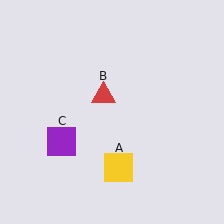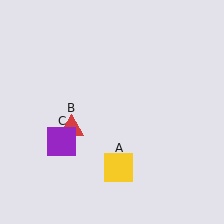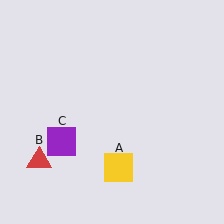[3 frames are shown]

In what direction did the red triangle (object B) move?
The red triangle (object B) moved down and to the left.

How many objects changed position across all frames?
1 object changed position: red triangle (object B).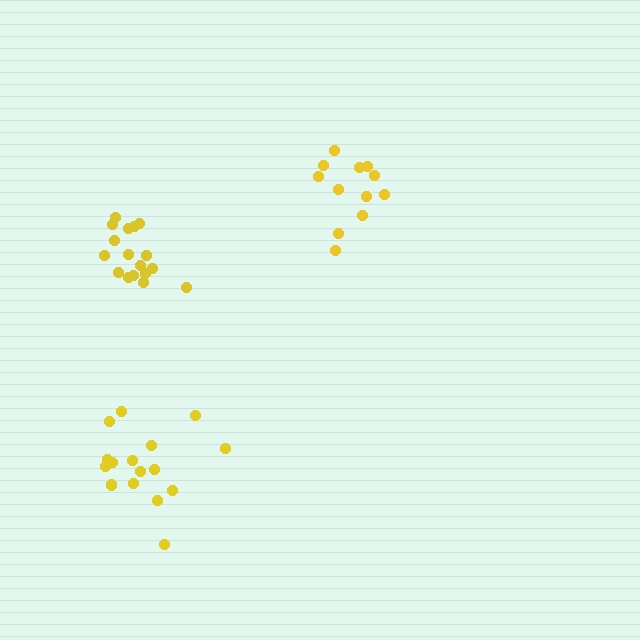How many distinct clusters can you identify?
There are 3 distinct clusters.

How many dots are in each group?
Group 1: 12 dots, Group 2: 17 dots, Group 3: 17 dots (46 total).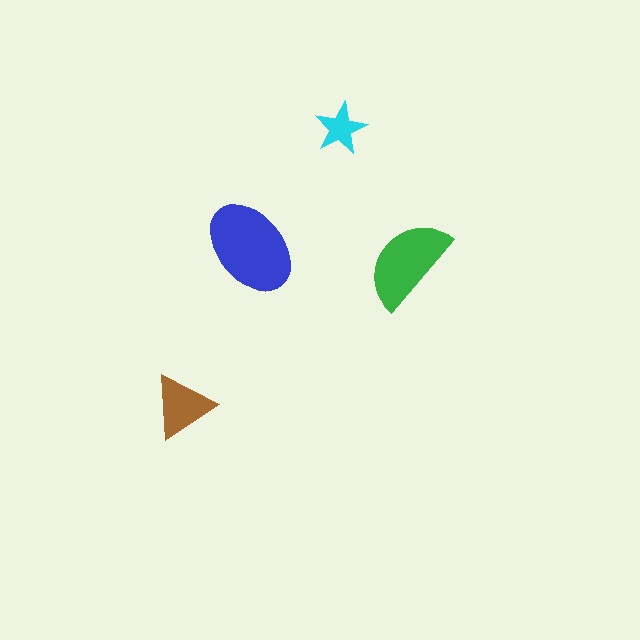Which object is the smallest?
The cyan star.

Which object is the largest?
The blue ellipse.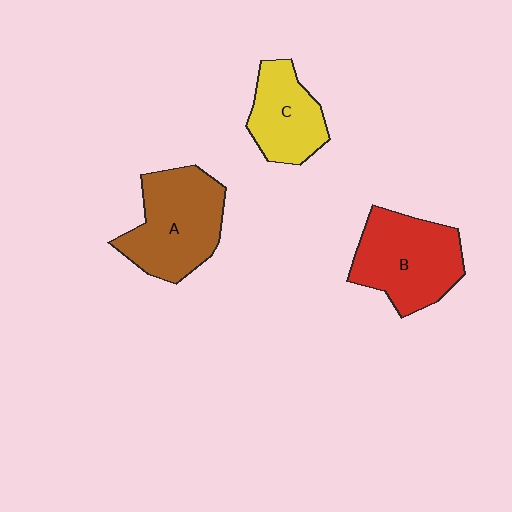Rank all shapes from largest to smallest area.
From largest to smallest: A (brown), B (red), C (yellow).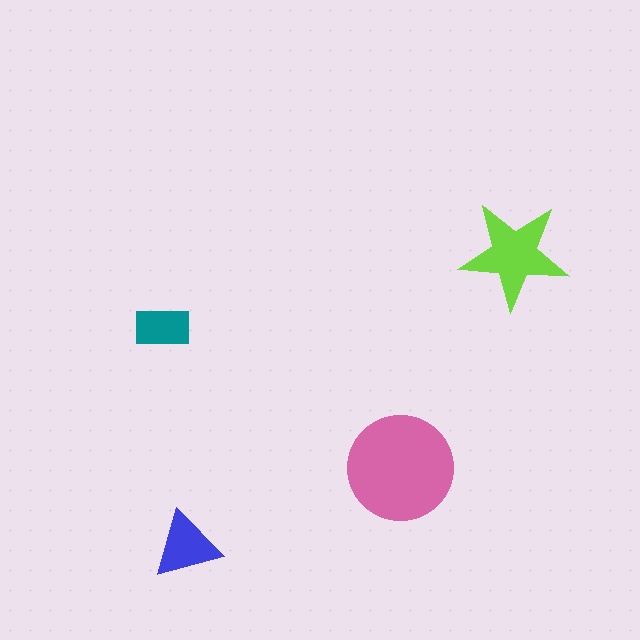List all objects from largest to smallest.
The pink circle, the lime star, the blue triangle, the teal rectangle.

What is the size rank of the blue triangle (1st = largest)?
3rd.